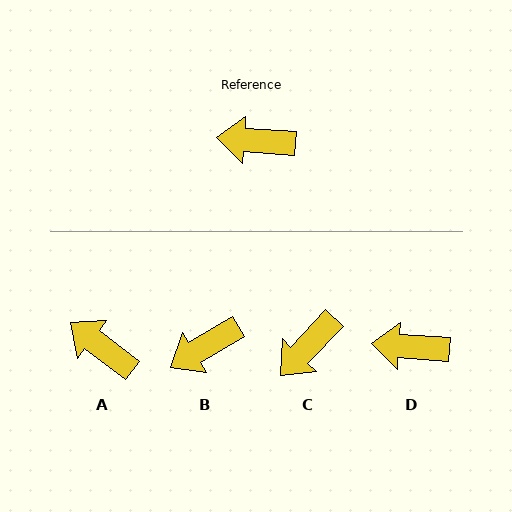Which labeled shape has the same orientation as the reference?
D.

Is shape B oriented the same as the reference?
No, it is off by about 35 degrees.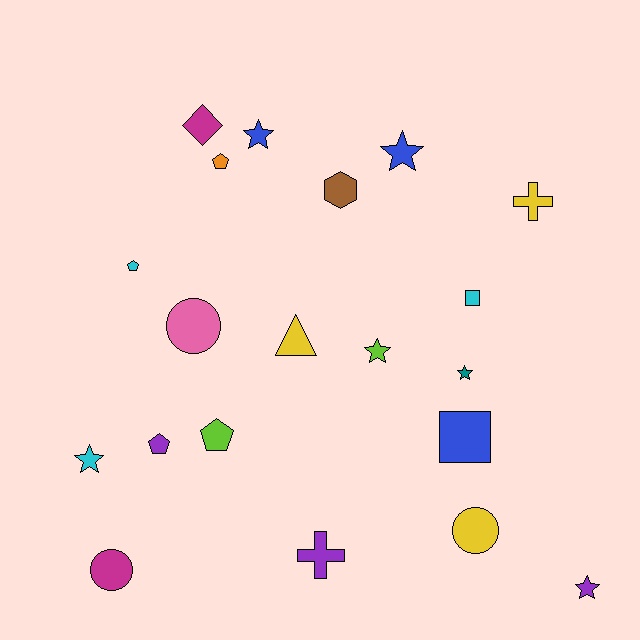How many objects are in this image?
There are 20 objects.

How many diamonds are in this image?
There is 1 diamond.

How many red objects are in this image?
There are no red objects.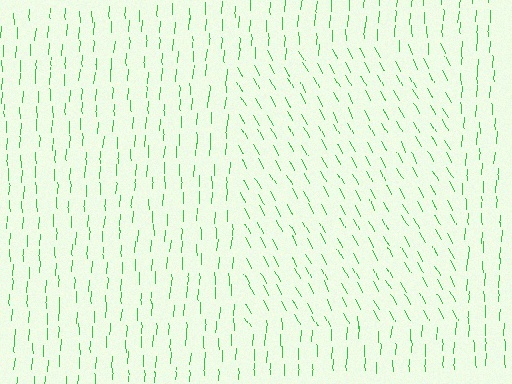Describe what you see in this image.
The image is filled with small green line segments. A rectangle region in the image has lines oriented differently from the surrounding lines, creating a visible texture boundary.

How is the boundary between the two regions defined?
The boundary is defined purely by a change in line orientation (approximately 31 degrees difference). All lines are the same color and thickness.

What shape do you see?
I see a rectangle.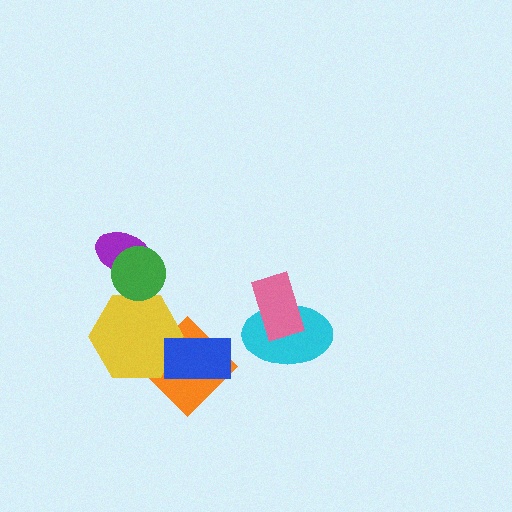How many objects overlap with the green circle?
2 objects overlap with the green circle.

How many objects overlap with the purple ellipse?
1 object overlaps with the purple ellipse.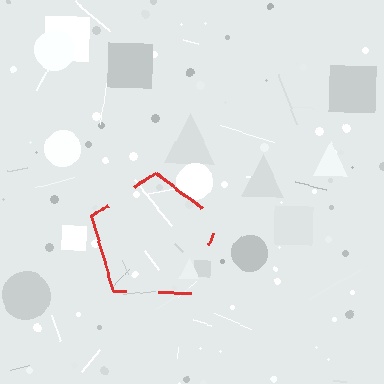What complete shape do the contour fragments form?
The contour fragments form a pentagon.